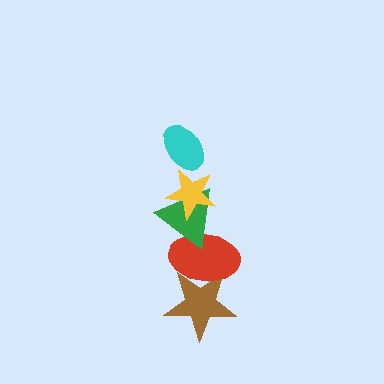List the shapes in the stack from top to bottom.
From top to bottom: the cyan ellipse, the yellow star, the green triangle, the red ellipse, the brown star.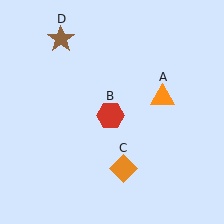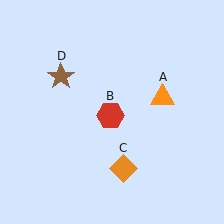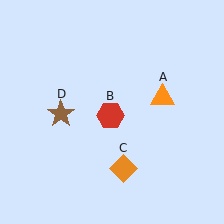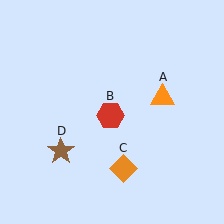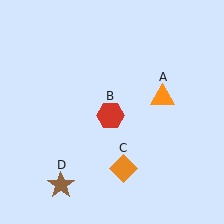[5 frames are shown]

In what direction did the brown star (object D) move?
The brown star (object D) moved down.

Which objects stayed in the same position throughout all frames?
Orange triangle (object A) and red hexagon (object B) and orange diamond (object C) remained stationary.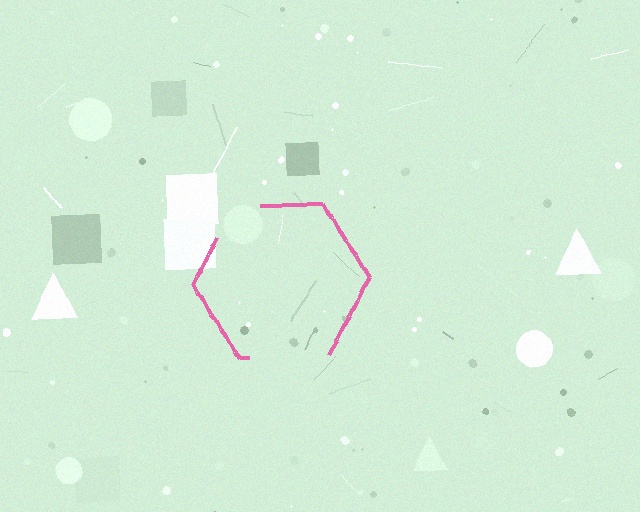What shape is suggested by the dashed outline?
The dashed outline suggests a hexagon.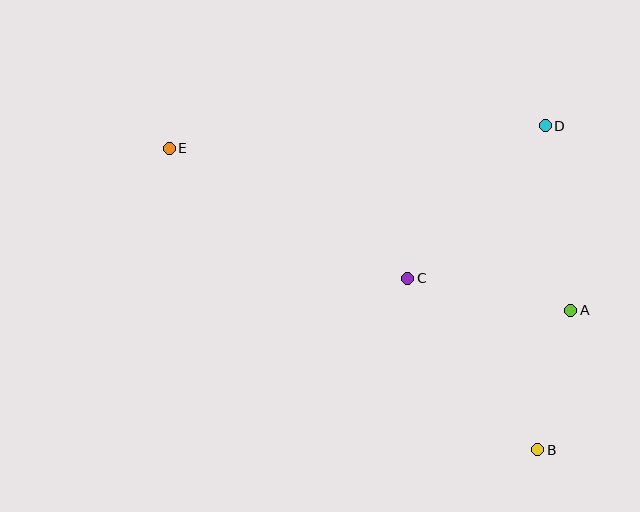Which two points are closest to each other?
Points A and B are closest to each other.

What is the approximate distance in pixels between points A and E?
The distance between A and E is approximately 433 pixels.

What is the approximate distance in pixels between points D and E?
The distance between D and E is approximately 376 pixels.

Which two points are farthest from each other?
Points B and E are farthest from each other.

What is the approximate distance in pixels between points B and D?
The distance between B and D is approximately 324 pixels.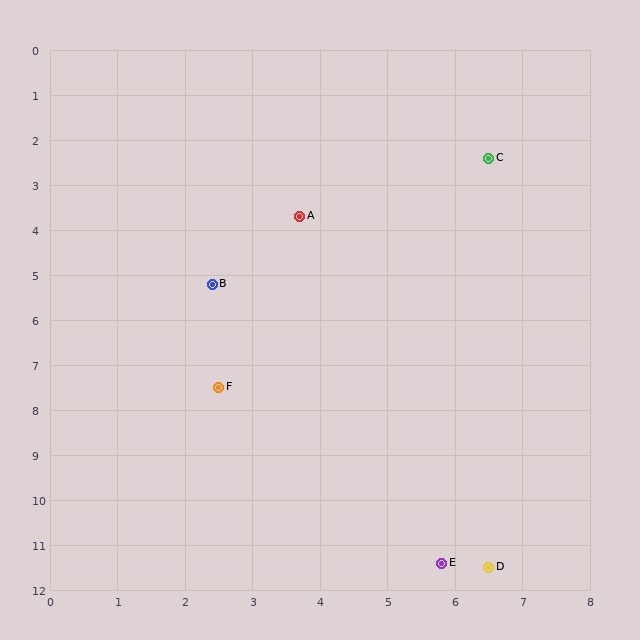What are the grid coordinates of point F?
Point F is at approximately (2.5, 7.5).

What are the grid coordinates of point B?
Point B is at approximately (2.4, 5.2).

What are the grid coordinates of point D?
Point D is at approximately (6.5, 11.5).